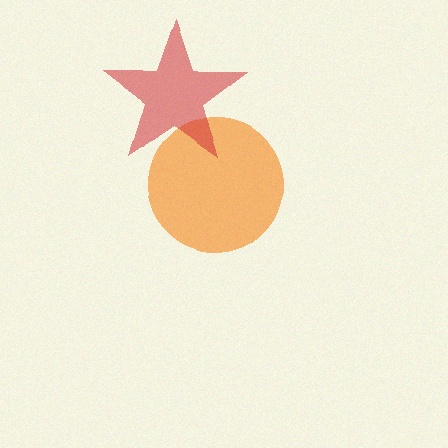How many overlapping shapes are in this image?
There are 2 overlapping shapes in the image.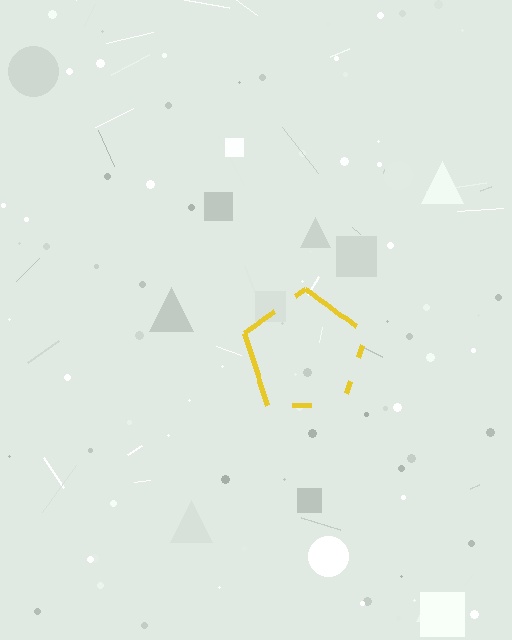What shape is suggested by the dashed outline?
The dashed outline suggests a pentagon.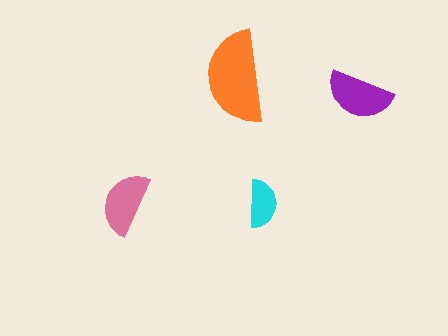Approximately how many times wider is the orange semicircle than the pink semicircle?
About 1.5 times wider.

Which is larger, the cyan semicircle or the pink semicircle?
The pink one.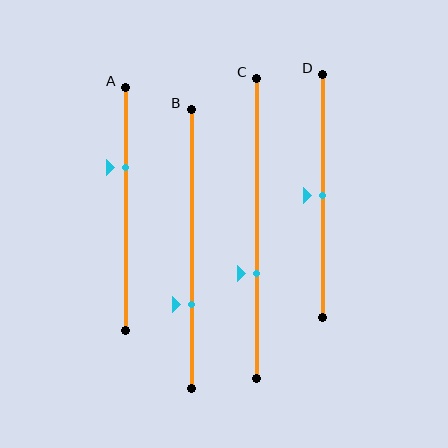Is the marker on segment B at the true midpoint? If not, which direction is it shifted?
No, the marker on segment B is shifted downward by about 20% of the segment length.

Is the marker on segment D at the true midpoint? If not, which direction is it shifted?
Yes, the marker on segment D is at the true midpoint.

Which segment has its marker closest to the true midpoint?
Segment D has its marker closest to the true midpoint.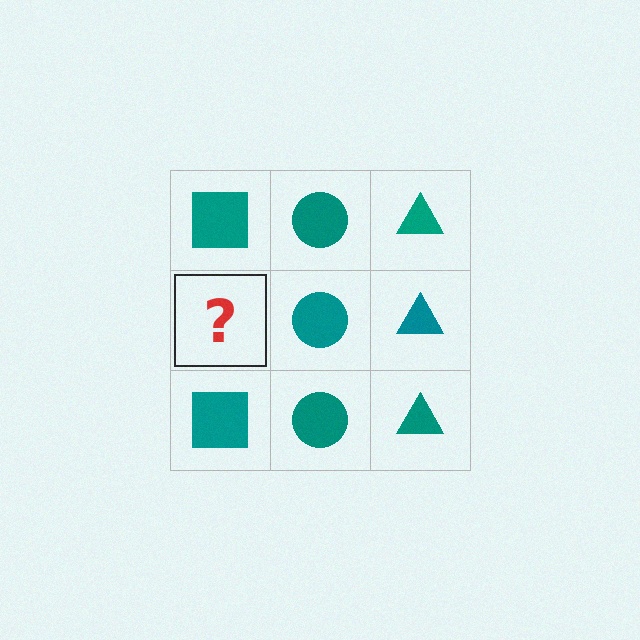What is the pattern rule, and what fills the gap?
The rule is that each column has a consistent shape. The gap should be filled with a teal square.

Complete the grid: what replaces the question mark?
The question mark should be replaced with a teal square.